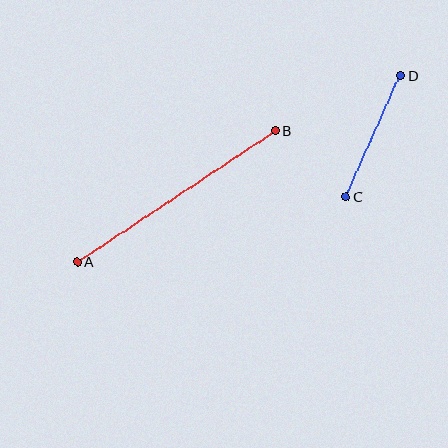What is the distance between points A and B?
The distance is approximately 238 pixels.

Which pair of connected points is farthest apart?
Points A and B are farthest apart.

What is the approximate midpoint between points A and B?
The midpoint is at approximately (176, 196) pixels.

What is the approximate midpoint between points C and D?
The midpoint is at approximately (373, 136) pixels.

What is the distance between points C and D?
The distance is approximately 133 pixels.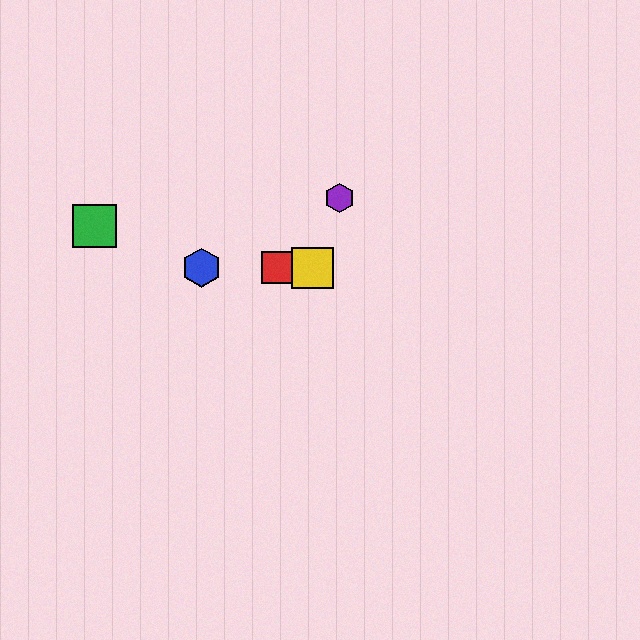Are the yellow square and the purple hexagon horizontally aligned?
No, the yellow square is at y≈268 and the purple hexagon is at y≈198.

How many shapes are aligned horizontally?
3 shapes (the red square, the blue hexagon, the yellow square) are aligned horizontally.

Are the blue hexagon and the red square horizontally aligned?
Yes, both are at y≈268.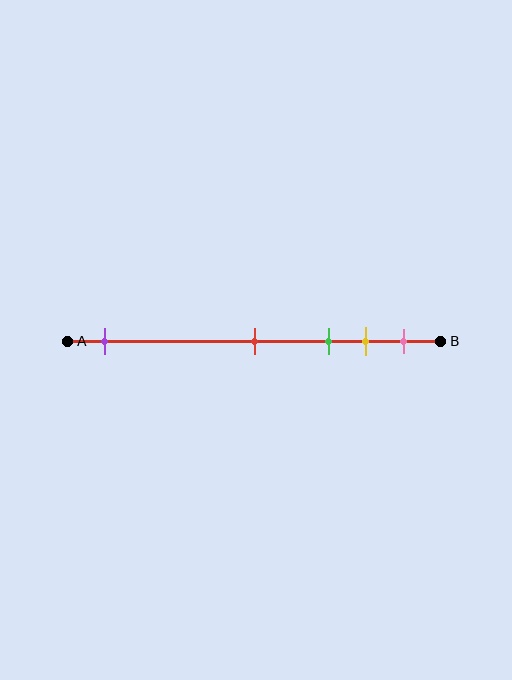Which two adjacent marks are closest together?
The yellow and pink marks are the closest adjacent pair.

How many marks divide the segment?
There are 5 marks dividing the segment.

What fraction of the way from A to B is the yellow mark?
The yellow mark is approximately 80% (0.8) of the way from A to B.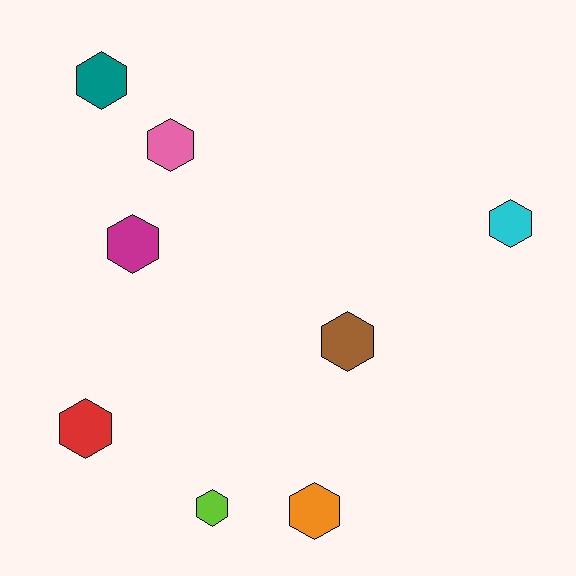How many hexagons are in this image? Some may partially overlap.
There are 8 hexagons.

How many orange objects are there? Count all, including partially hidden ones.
There is 1 orange object.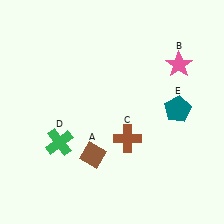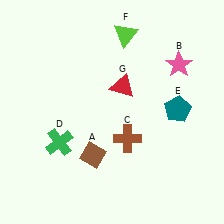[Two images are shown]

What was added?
A lime triangle (F), a red triangle (G) were added in Image 2.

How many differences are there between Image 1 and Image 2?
There are 2 differences between the two images.